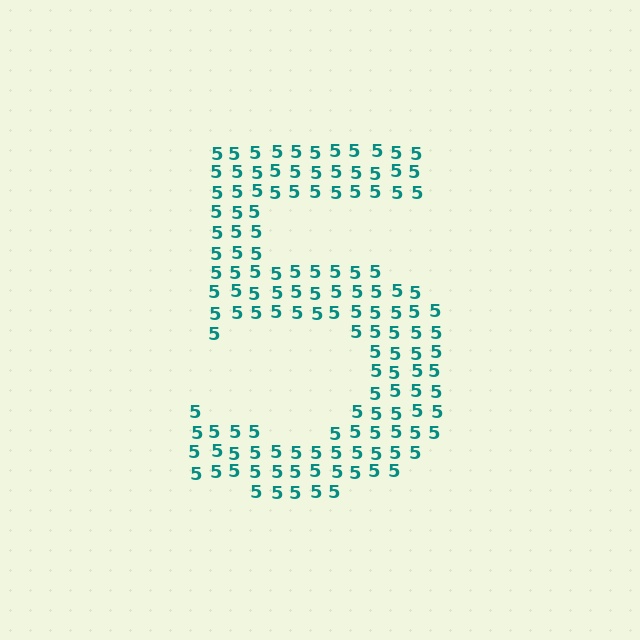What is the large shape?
The large shape is the digit 5.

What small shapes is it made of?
It is made of small digit 5's.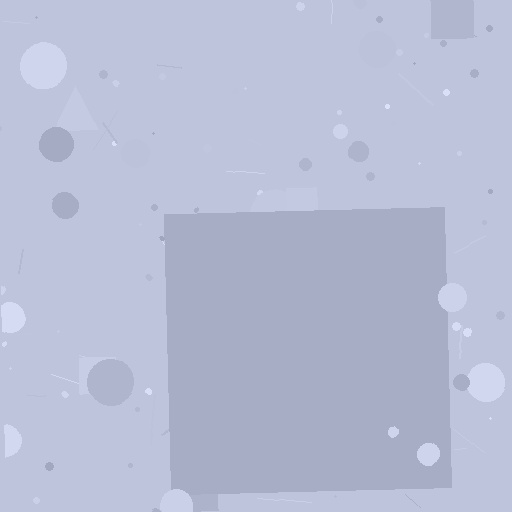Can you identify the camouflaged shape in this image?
The camouflaged shape is a square.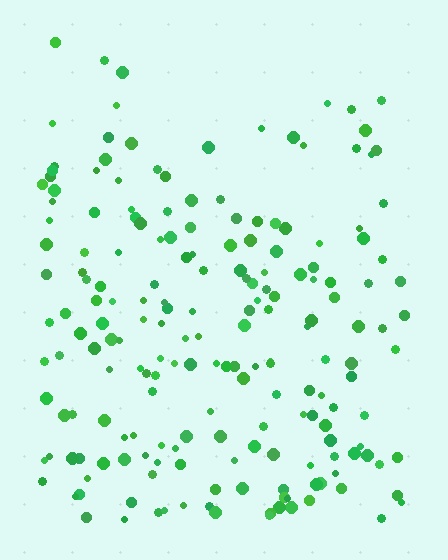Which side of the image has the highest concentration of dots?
The bottom.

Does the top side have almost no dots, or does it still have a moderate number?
Still a moderate number, just noticeably fewer than the bottom.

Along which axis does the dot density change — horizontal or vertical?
Vertical.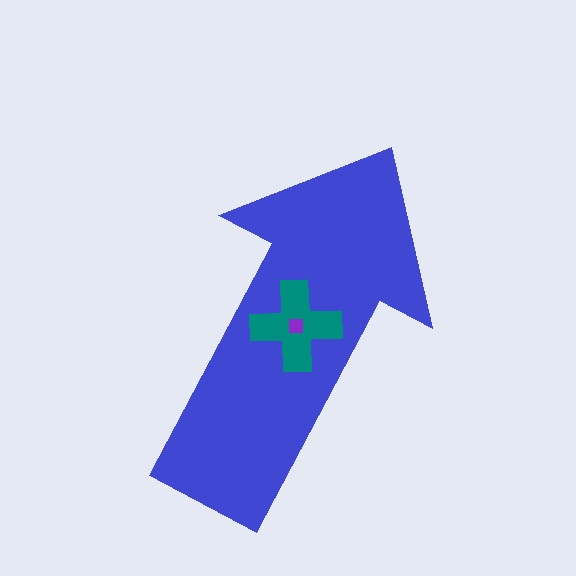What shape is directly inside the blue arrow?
The teal cross.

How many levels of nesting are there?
3.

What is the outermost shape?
The blue arrow.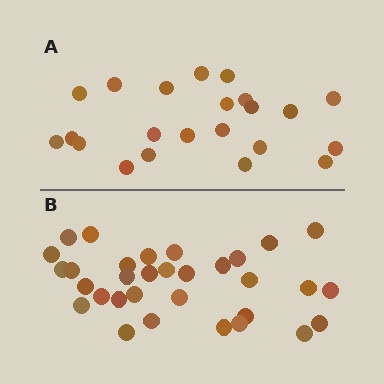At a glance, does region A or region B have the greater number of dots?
Region B (the bottom region) has more dots.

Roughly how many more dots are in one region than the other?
Region B has roughly 10 or so more dots than region A.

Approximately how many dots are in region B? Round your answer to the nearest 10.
About 30 dots. (The exact count is 32, which rounds to 30.)